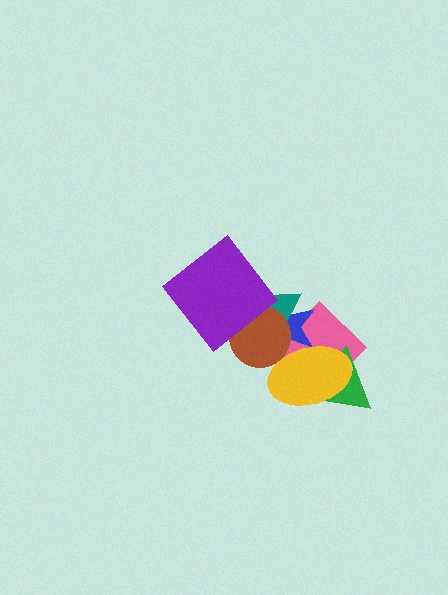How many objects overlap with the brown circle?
5 objects overlap with the brown circle.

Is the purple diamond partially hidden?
No, no other shape covers it.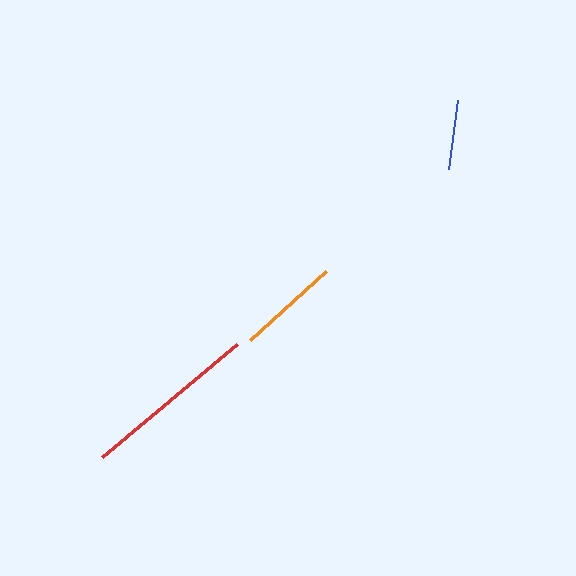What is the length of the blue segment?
The blue segment is approximately 69 pixels long.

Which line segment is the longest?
The red line is the longest at approximately 176 pixels.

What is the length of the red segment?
The red segment is approximately 176 pixels long.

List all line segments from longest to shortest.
From longest to shortest: red, orange, blue.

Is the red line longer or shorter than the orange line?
The red line is longer than the orange line.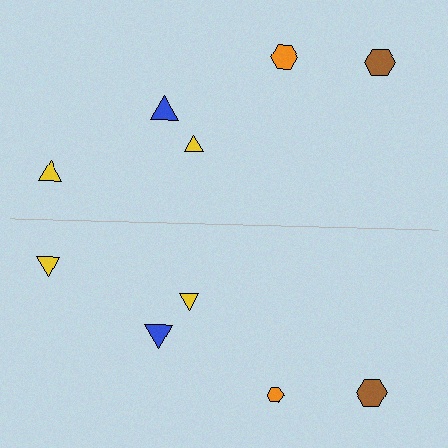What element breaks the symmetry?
The orange hexagon on the bottom side has a different size than its mirror counterpart.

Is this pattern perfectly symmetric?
No, the pattern is not perfectly symmetric. The orange hexagon on the bottom side has a different size than its mirror counterpart.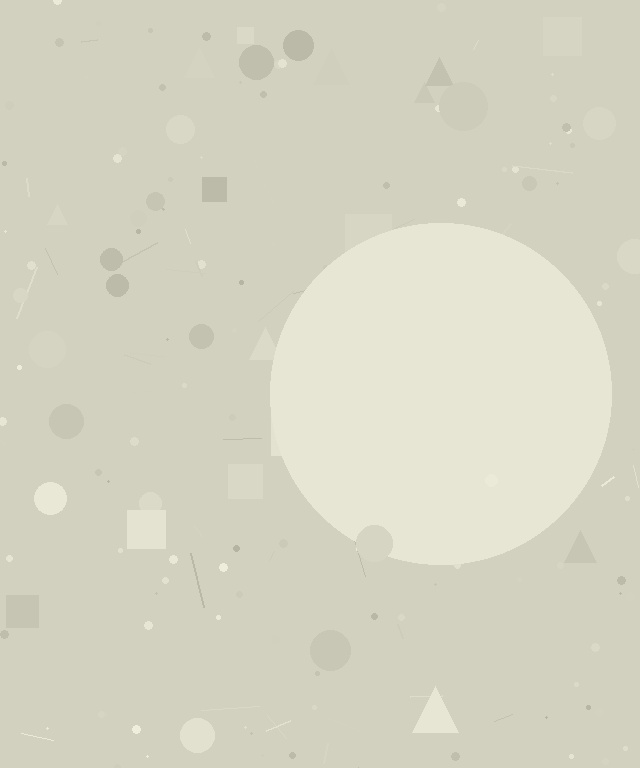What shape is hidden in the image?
A circle is hidden in the image.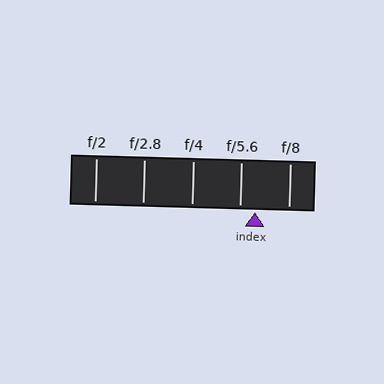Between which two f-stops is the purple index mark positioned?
The index mark is between f/5.6 and f/8.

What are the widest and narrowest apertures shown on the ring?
The widest aperture shown is f/2 and the narrowest is f/8.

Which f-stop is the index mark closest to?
The index mark is closest to f/5.6.